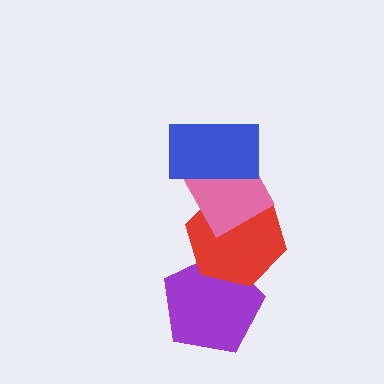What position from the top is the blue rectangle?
The blue rectangle is 1st from the top.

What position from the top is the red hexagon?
The red hexagon is 3rd from the top.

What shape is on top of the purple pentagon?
The red hexagon is on top of the purple pentagon.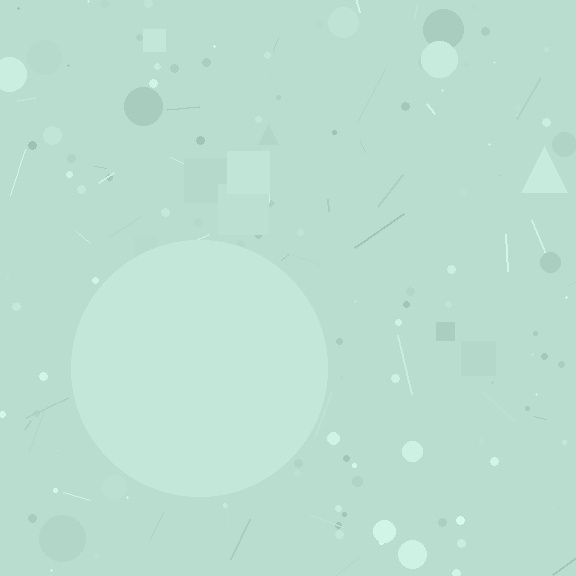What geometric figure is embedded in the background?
A circle is embedded in the background.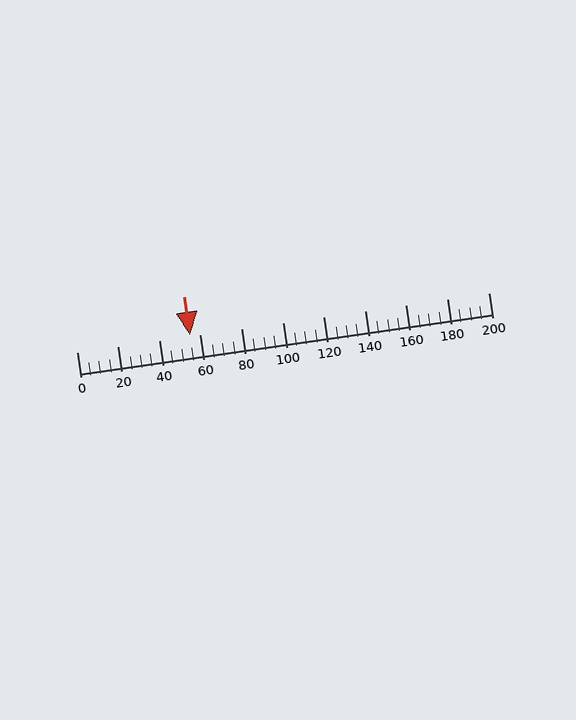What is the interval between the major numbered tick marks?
The major tick marks are spaced 20 units apart.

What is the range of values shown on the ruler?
The ruler shows values from 0 to 200.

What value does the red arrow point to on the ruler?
The red arrow points to approximately 55.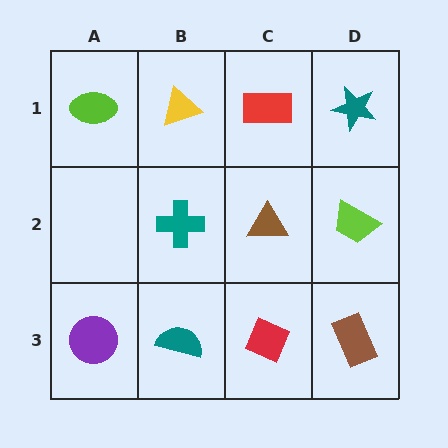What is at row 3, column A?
A purple circle.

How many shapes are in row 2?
3 shapes.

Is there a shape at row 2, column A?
No, that cell is empty.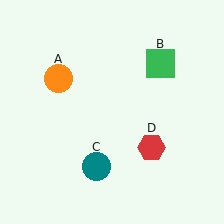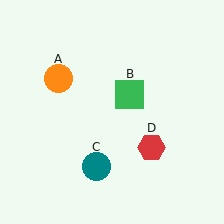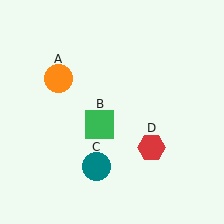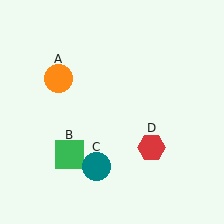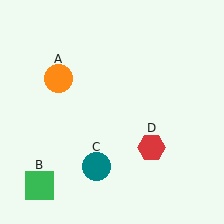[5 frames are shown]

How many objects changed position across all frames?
1 object changed position: green square (object B).